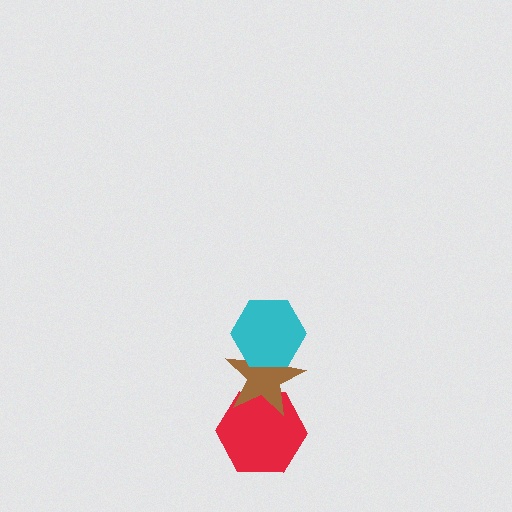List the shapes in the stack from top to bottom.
From top to bottom: the cyan hexagon, the brown star, the red hexagon.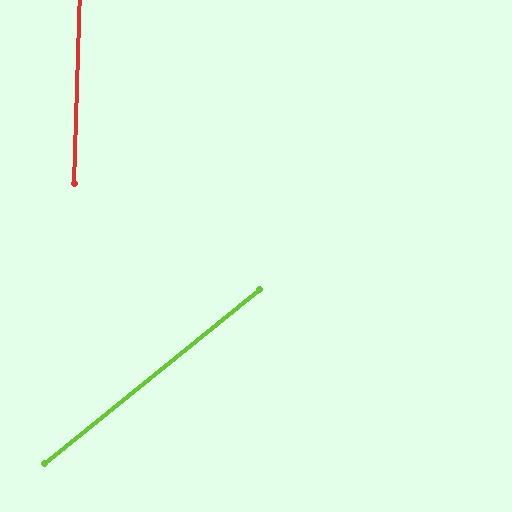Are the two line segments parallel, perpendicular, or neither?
Neither parallel nor perpendicular — they differ by about 49°.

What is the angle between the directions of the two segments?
Approximately 49 degrees.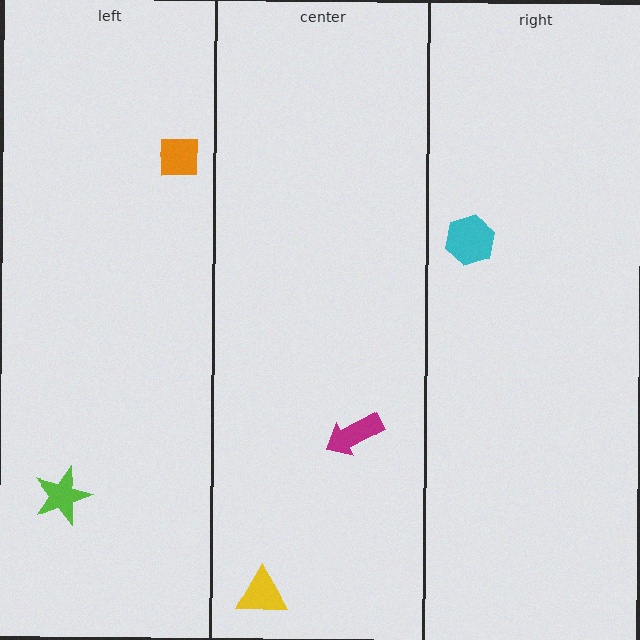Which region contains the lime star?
The left region.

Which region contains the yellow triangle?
The center region.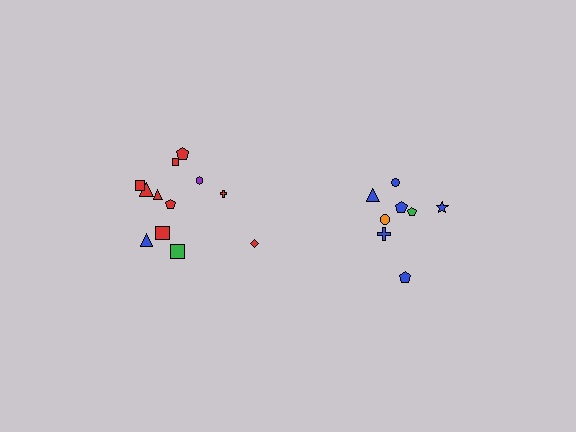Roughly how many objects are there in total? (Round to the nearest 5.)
Roughly 20 objects in total.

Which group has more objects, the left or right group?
The left group.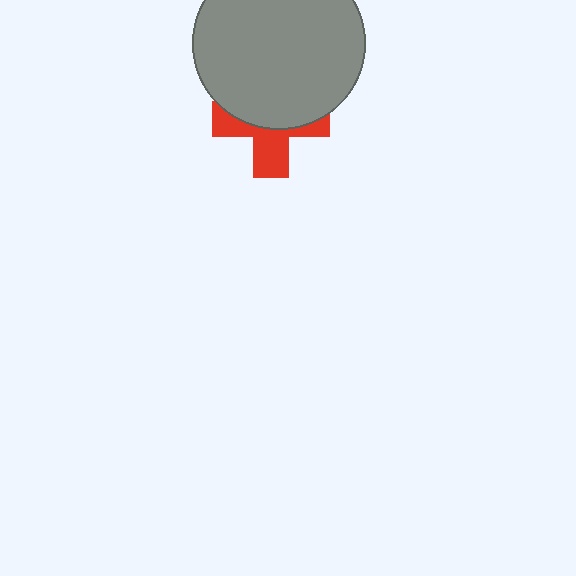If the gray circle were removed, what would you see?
You would see the complete red cross.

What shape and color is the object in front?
The object in front is a gray circle.